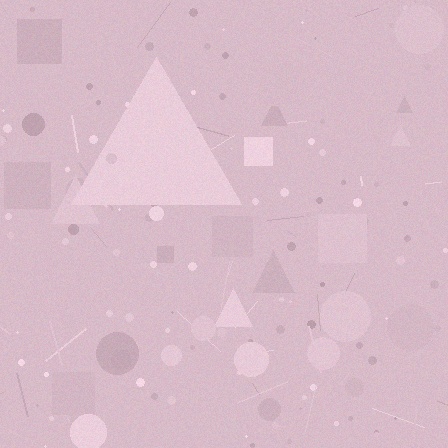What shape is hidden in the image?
A triangle is hidden in the image.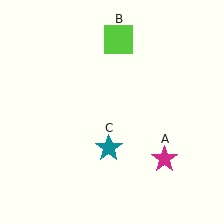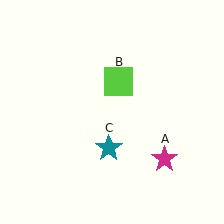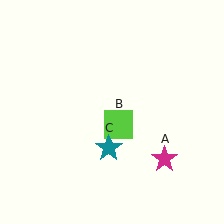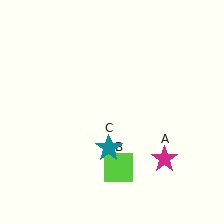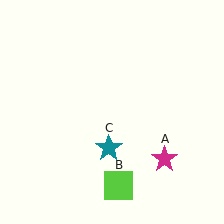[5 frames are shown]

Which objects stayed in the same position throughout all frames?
Magenta star (object A) and teal star (object C) remained stationary.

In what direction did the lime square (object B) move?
The lime square (object B) moved down.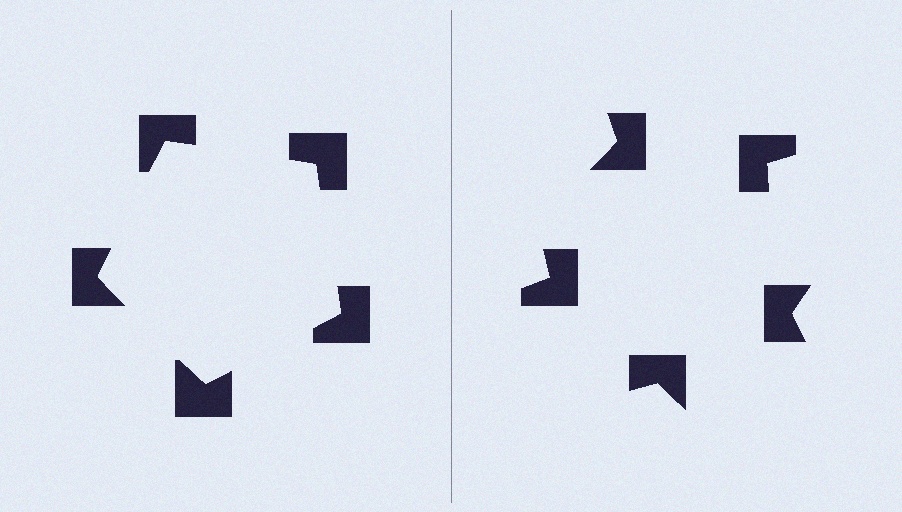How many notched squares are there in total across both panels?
10 — 5 on each side.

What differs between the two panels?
The notched squares are positioned identically on both sides; only the wedge orientations differ. On the left they align to a pentagon; on the right they are misaligned.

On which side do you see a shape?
An illusory pentagon appears on the left side. On the right side the wedge cuts are rotated, so no coherent shape forms.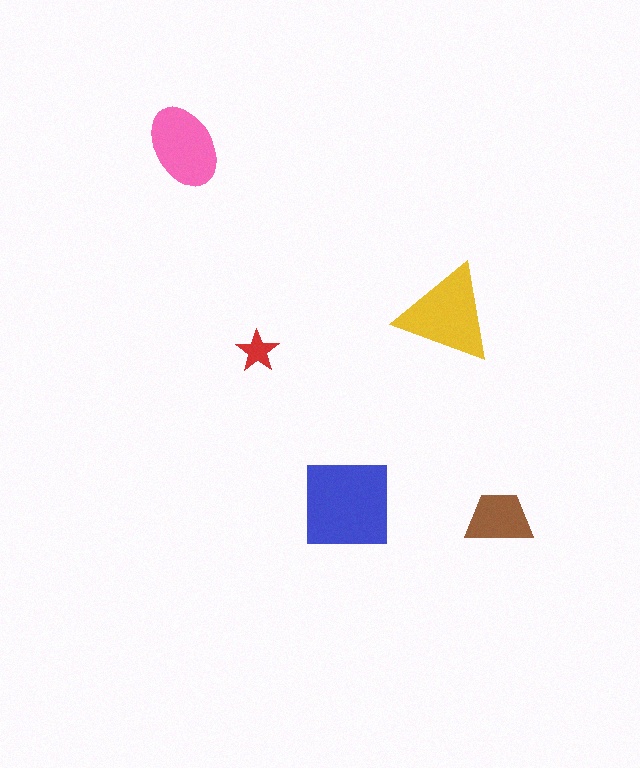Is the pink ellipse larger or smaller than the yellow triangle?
Smaller.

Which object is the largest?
The blue square.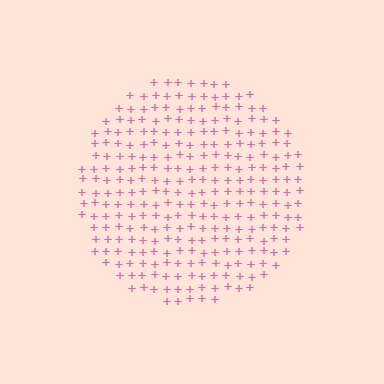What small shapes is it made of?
It is made of small plus signs.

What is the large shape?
The large shape is a circle.